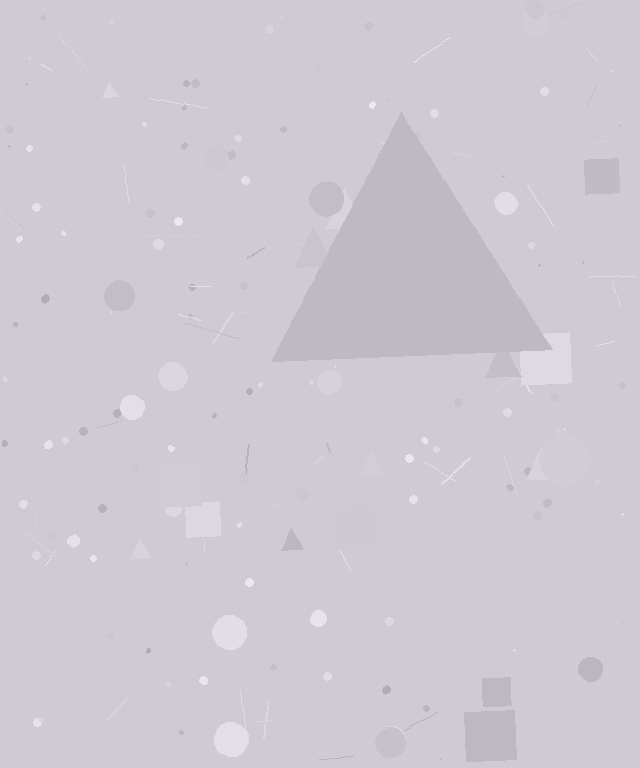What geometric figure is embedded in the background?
A triangle is embedded in the background.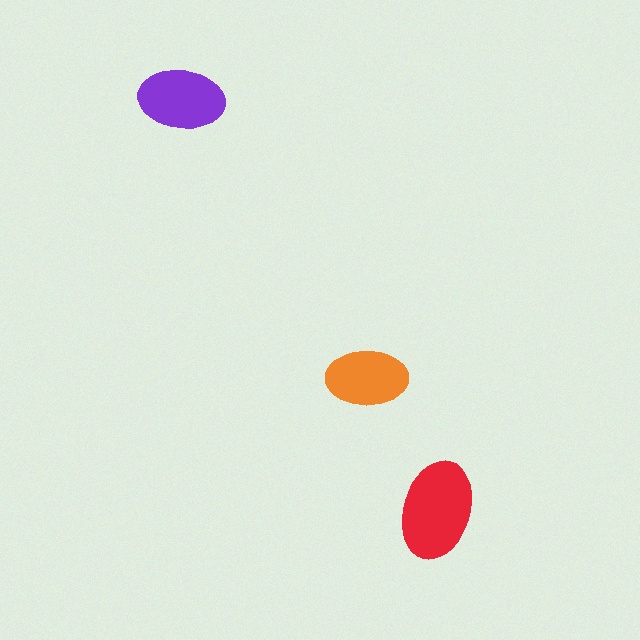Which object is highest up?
The purple ellipse is topmost.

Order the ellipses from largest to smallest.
the red one, the purple one, the orange one.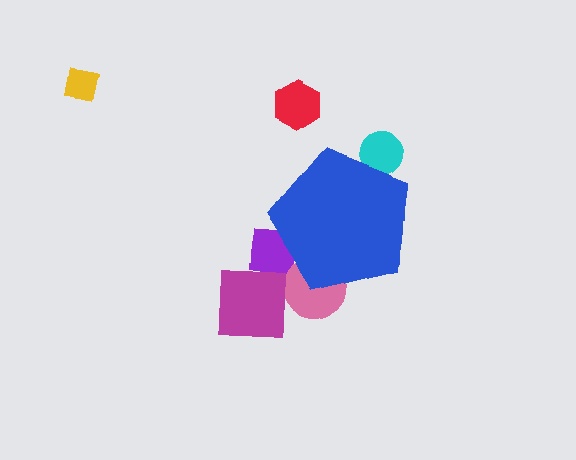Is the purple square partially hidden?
Yes, the purple square is partially hidden behind the blue pentagon.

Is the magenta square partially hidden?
No, the magenta square is fully visible.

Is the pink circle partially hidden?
Yes, the pink circle is partially hidden behind the blue pentagon.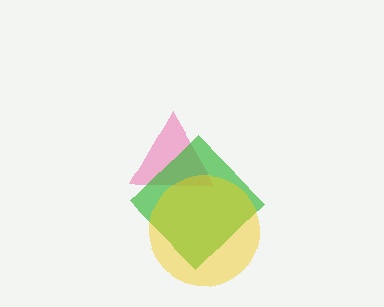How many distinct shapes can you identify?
There are 3 distinct shapes: a pink triangle, a green diamond, a yellow circle.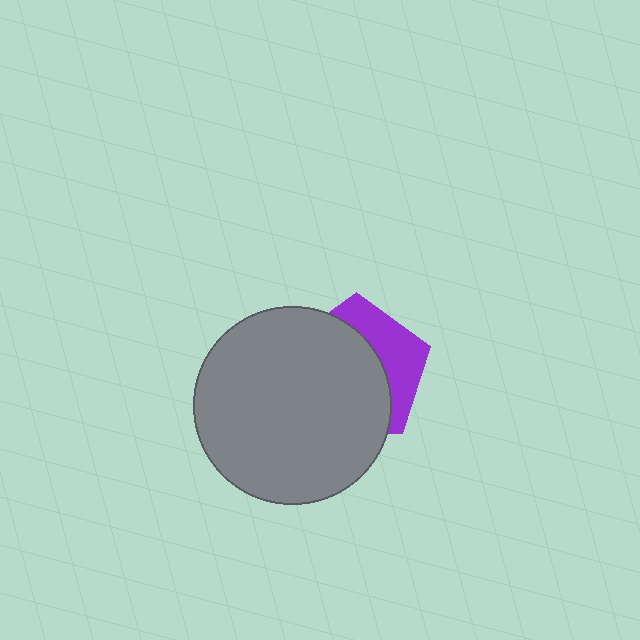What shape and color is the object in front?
The object in front is a gray circle.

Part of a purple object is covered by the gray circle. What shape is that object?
It is a pentagon.